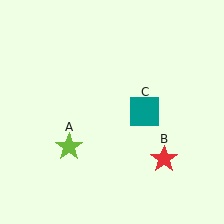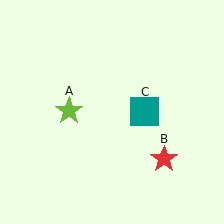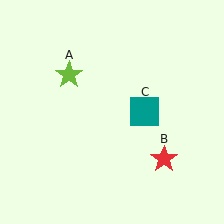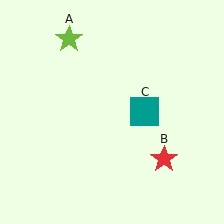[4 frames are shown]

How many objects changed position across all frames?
1 object changed position: lime star (object A).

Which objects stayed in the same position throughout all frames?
Red star (object B) and teal square (object C) remained stationary.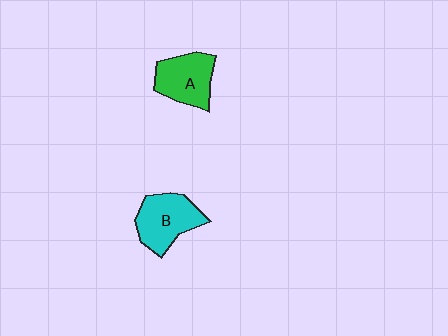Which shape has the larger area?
Shape B (cyan).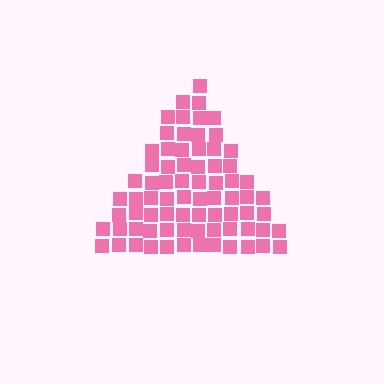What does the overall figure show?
The overall figure shows a triangle.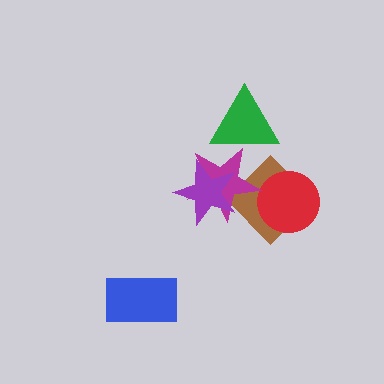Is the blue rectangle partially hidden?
No, no other shape covers it.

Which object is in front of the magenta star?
The purple star is in front of the magenta star.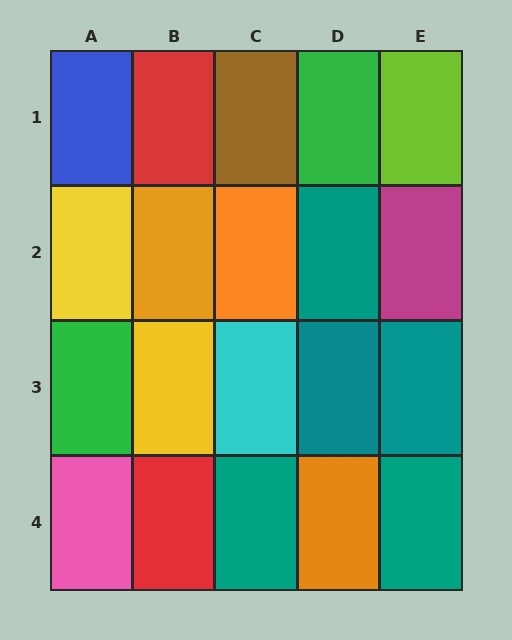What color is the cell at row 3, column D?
Teal.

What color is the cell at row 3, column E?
Teal.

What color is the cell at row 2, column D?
Teal.